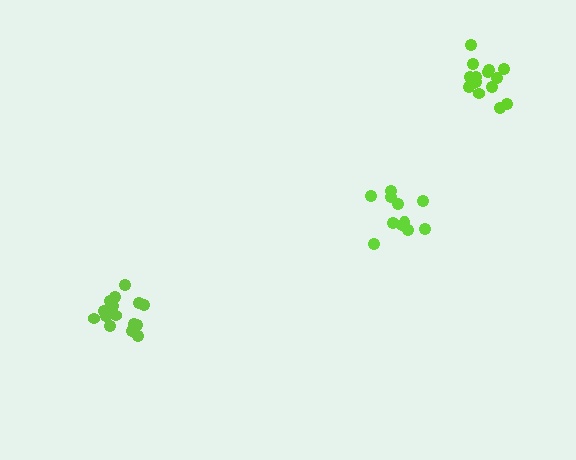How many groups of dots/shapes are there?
There are 3 groups.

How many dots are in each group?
Group 1: 11 dots, Group 2: 16 dots, Group 3: 16 dots (43 total).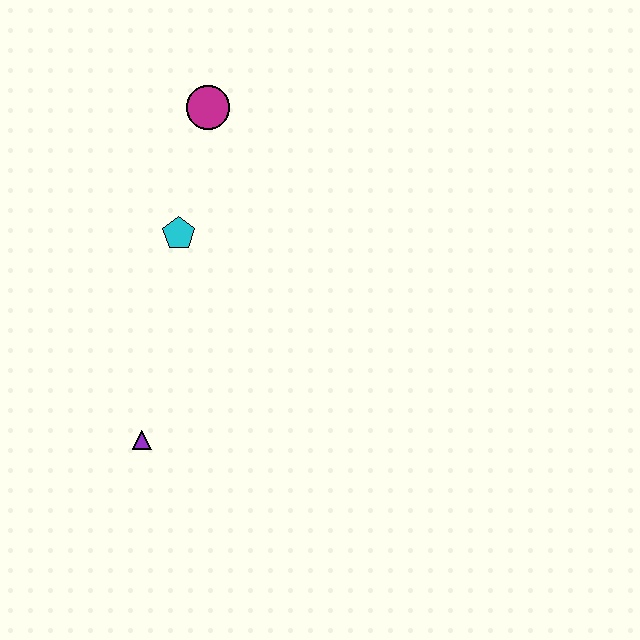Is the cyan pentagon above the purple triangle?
Yes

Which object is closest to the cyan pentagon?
The magenta circle is closest to the cyan pentagon.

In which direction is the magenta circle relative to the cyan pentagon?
The magenta circle is above the cyan pentagon.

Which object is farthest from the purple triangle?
The magenta circle is farthest from the purple triangle.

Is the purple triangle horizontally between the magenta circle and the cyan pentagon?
No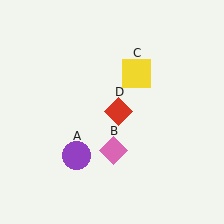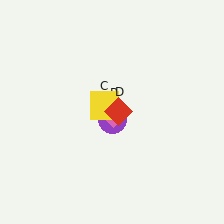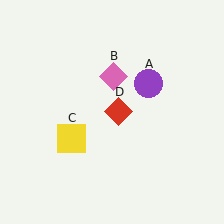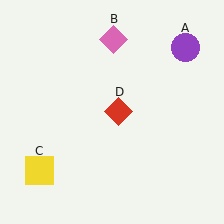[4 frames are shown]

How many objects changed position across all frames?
3 objects changed position: purple circle (object A), pink diamond (object B), yellow square (object C).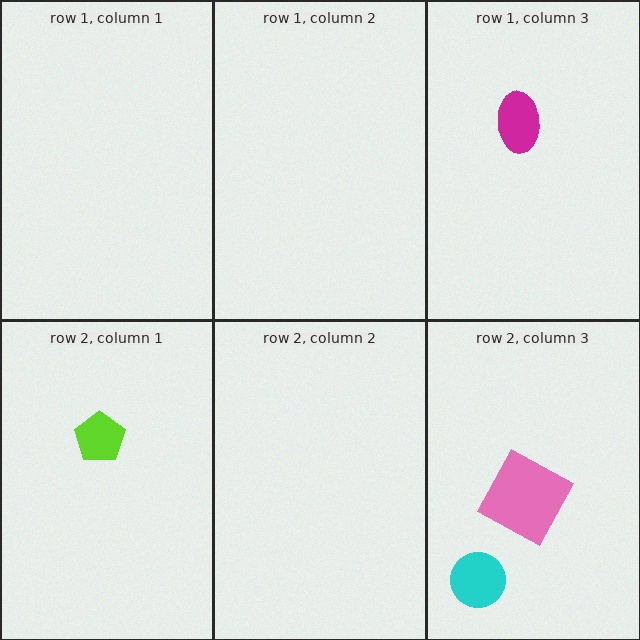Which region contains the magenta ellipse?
The row 1, column 3 region.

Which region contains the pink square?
The row 2, column 3 region.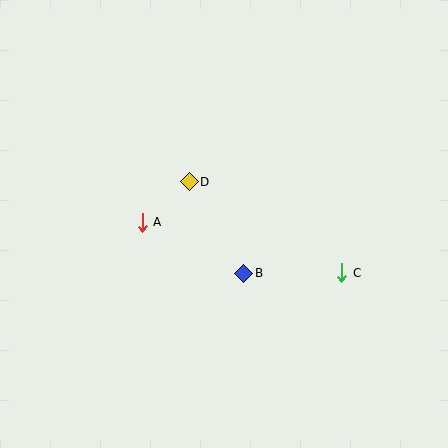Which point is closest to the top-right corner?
Point C is closest to the top-right corner.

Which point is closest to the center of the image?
Point B at (244, 273) is closest to the center.